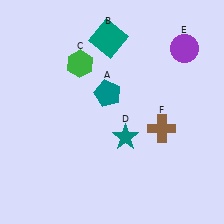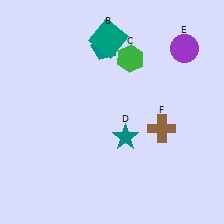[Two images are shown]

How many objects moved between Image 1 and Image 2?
2 objects moved between the two images.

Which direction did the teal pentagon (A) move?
The teal pentagon (A) moved up.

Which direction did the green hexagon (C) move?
The green hexagon (C) moved right.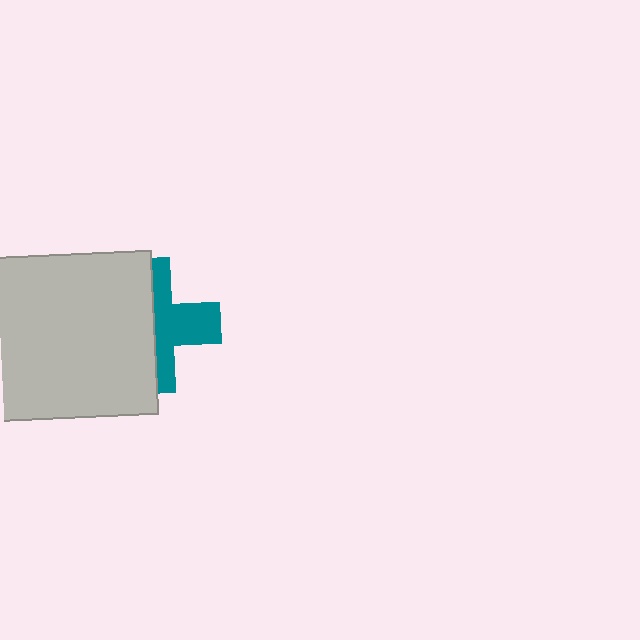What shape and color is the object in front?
The object in front is a light gray rectangle.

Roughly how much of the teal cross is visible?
About half of it is visible (roughly 46%).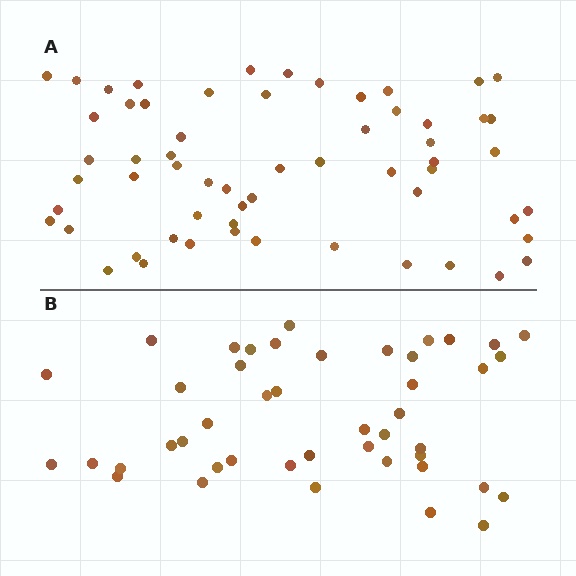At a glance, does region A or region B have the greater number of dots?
Region A (the top region) has more dots.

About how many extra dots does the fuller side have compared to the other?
Region A has approximately 15 more dots than region B.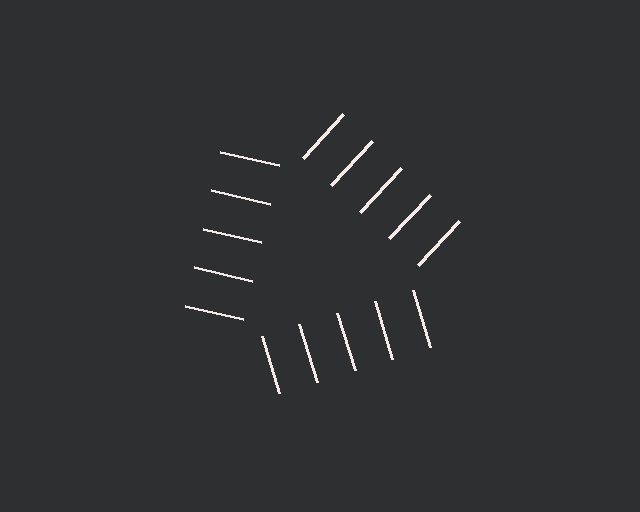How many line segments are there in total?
15 — 5 along each of the 3 edges.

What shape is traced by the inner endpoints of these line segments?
An illusory triangle — the line segments terminate on its edges but no continuous stroke is drawn.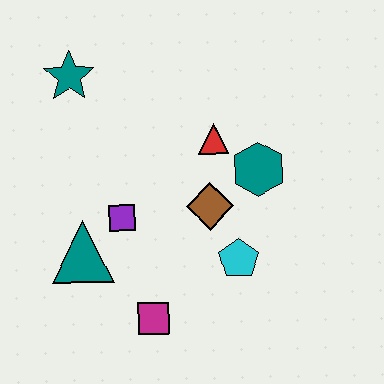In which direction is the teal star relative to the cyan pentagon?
The teal star is above the cyan pentagon.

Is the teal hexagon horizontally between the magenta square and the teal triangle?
No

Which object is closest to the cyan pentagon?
The brown diamond is closest to the cyan pentagon.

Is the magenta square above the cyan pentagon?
No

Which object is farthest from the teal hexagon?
The teal star is farthest from the teal hexagon.